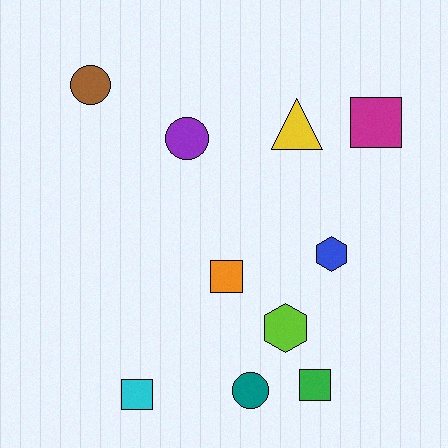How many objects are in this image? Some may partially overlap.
There are 10 objects.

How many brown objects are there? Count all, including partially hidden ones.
There is 1 brown object.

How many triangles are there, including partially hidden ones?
There is 1 triangle.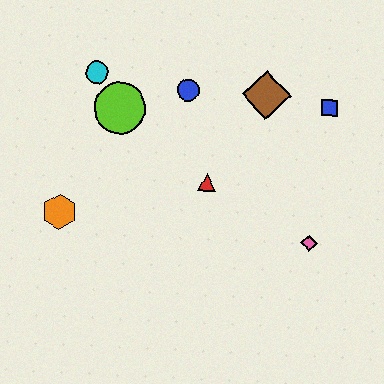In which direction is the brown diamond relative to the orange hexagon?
The brown diamond is to the right of the orange hexagon.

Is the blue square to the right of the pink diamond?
Yes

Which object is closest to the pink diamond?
The red triangle is closest to the pink diamond.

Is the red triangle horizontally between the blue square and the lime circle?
Yes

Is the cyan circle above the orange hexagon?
Yes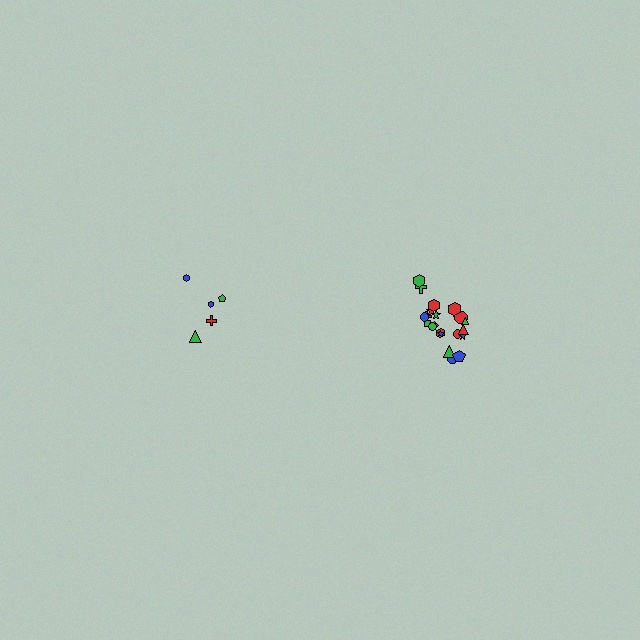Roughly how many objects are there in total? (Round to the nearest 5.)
Roughly 25 objects in total.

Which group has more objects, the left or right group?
The right group.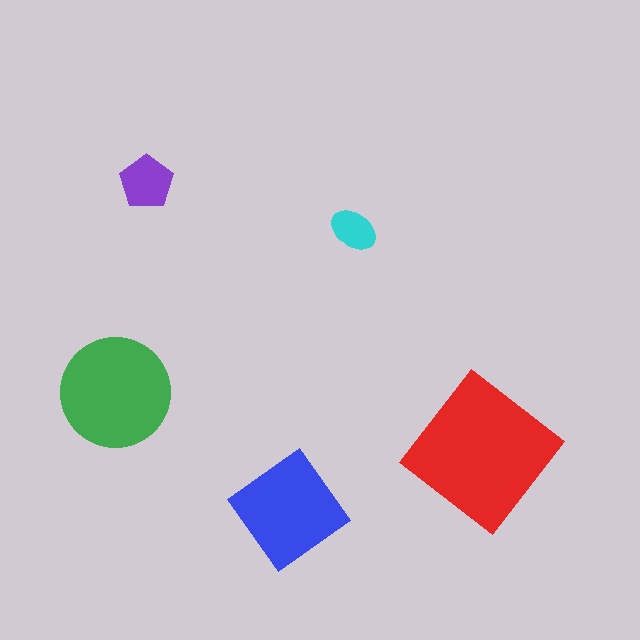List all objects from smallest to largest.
The cyan ellipse, the purple pentagon, the blue diamond, the green circle, the red diamond.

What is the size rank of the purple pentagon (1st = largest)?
4th.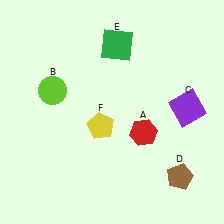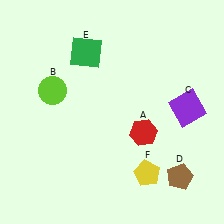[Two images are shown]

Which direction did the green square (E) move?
The green square (E) moved left.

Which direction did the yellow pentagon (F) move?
The yellow pentagon (F) moved down.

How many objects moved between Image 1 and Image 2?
2 objects moved between the two images.